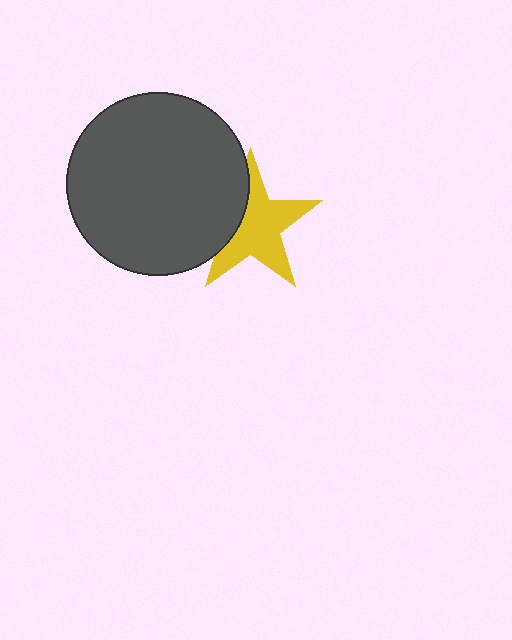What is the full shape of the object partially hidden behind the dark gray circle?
The partially hidden object is a yellow star.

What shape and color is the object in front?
The object in front is a dark gray circle.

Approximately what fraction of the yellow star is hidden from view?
Roughly 30% of the yellow star is hidden behind the dark gray circle.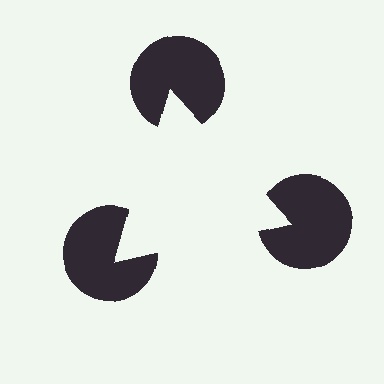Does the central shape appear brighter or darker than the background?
It typically appears slightly brighter than the background, even though no actual brightness change is drawn.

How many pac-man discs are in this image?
There are 3 — one at each vertex of the illusory triangle.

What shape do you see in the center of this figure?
An illusory triangle — its edges are inferred from the aligned wedge cuts in the pac-man discs, not physically drawn.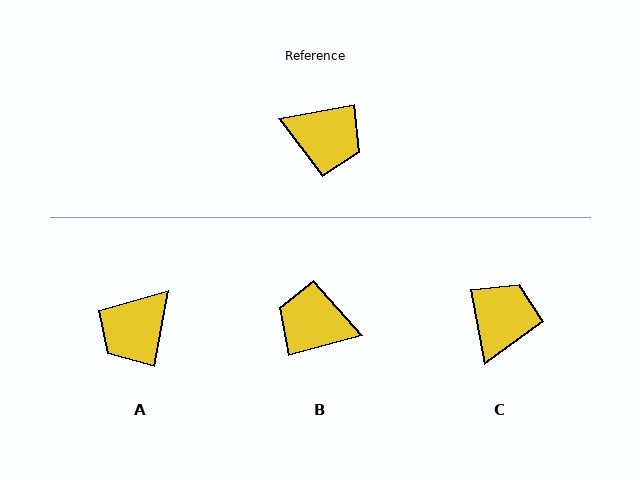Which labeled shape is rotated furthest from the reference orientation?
B, about 175 degrees away.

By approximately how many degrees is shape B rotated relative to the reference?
Approximately 175 degrees clockwise.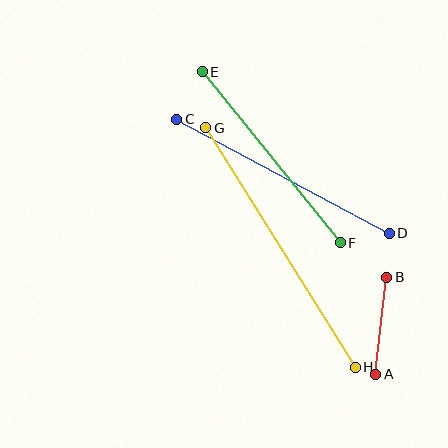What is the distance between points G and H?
The distance is approximately 282 pixels.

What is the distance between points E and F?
The distance is approximately 220 pixels.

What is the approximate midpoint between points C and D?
The midpoint is at approximately (283, 176) pixels.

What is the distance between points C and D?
The distance is approximately 241 pixels.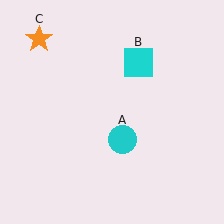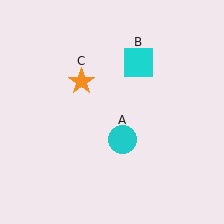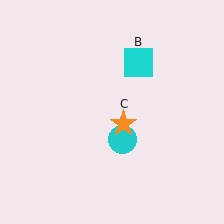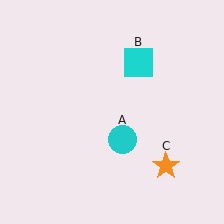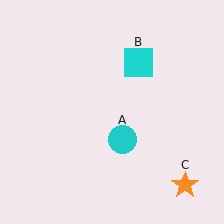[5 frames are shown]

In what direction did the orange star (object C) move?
The orange star (object C) moved down and to the right.